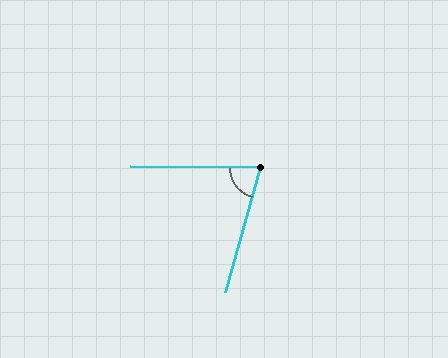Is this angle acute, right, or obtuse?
It is acute.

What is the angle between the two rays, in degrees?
Approximately 75 degrees.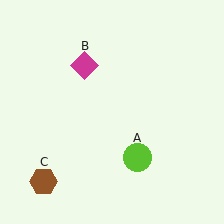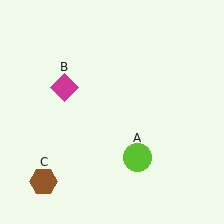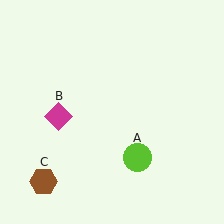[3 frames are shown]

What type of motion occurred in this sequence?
The magenta diamond (object B) rotated counterclockwise around the center of the scene.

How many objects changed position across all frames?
1 object changed position: magenta diamond (object B).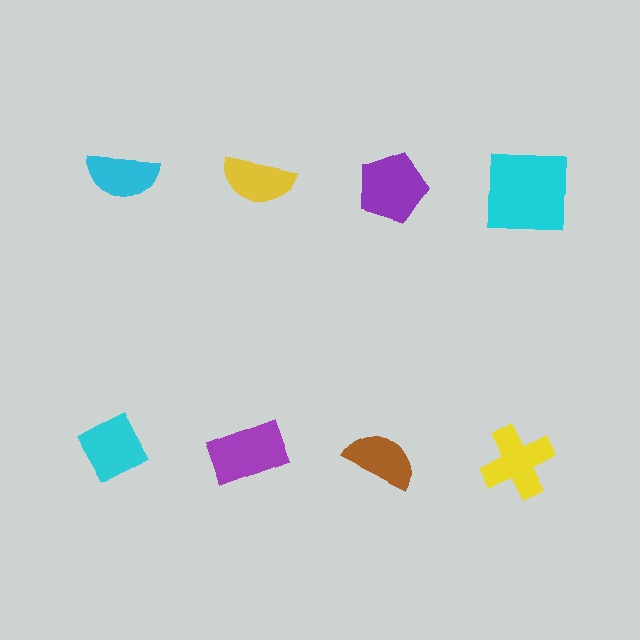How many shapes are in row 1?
4 shapes.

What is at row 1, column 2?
A yellow semicircle.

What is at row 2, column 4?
A yellow cross.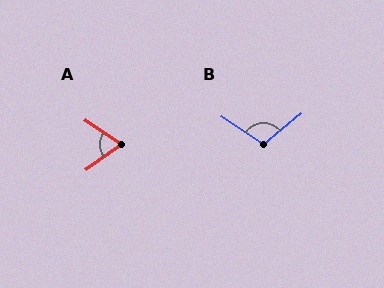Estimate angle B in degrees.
Approximately 107 degrees.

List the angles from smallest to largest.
A (69°), B (107°).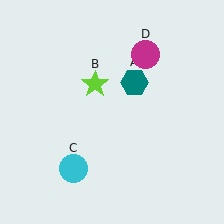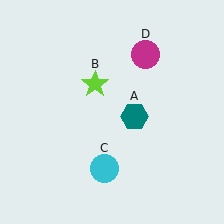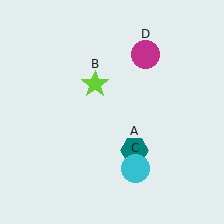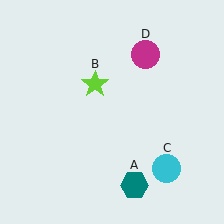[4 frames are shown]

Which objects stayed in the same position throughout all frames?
Lime star (object B) and magenta circle (object D) remained stationary.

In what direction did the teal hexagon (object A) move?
The teal hexagon (object A) moved down.